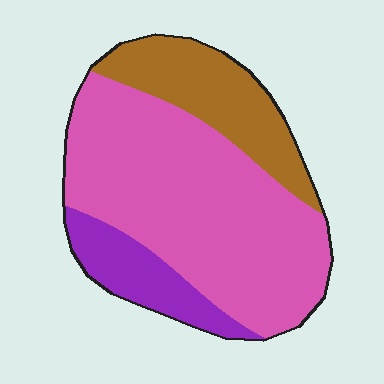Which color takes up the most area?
Pink, at roughly 65%.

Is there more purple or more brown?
Brown.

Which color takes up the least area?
Purple, at roughly 15%.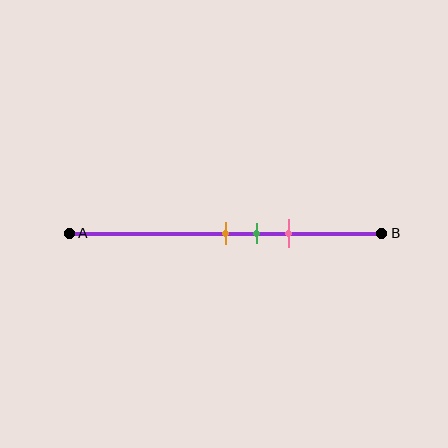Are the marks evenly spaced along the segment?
Yes, the marks are approximately evenly spaced.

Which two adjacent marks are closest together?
The orange and green marks are the closest adjacent pair.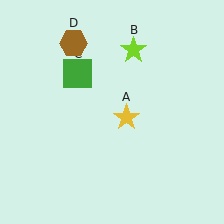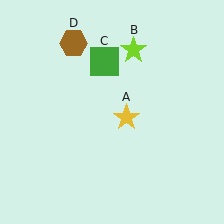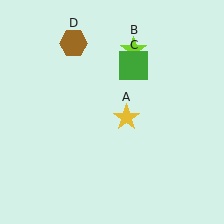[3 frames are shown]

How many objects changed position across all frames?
1 object changed position: green square (object C).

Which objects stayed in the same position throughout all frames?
Yellow star (object A) and lime star (object B) and brown hexagon (object D) remained stationary.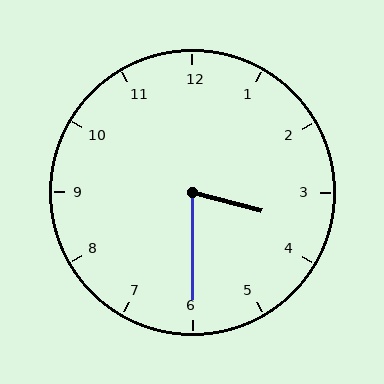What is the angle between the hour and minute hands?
Approximately 75 degrees.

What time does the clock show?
3:30.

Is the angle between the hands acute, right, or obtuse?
It is acute.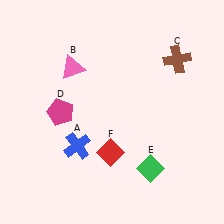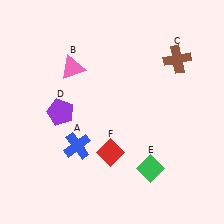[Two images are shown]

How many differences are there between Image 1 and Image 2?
There is 1 difference between the two images.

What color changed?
The pentagon (D) changed from magenta in Image 1 to purple in Image 2.